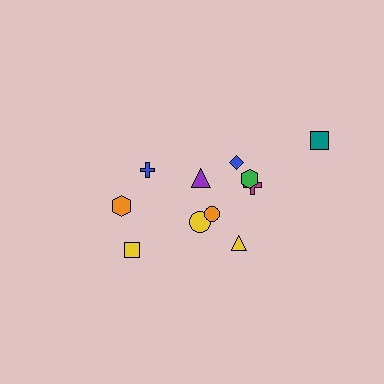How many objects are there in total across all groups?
There are 11 objects.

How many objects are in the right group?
There are 7 objects.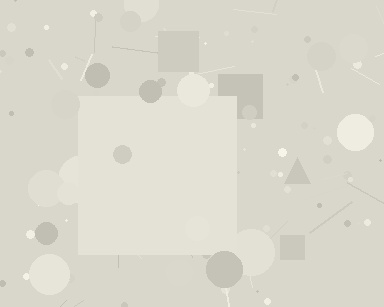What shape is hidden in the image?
A square is hidden in the image.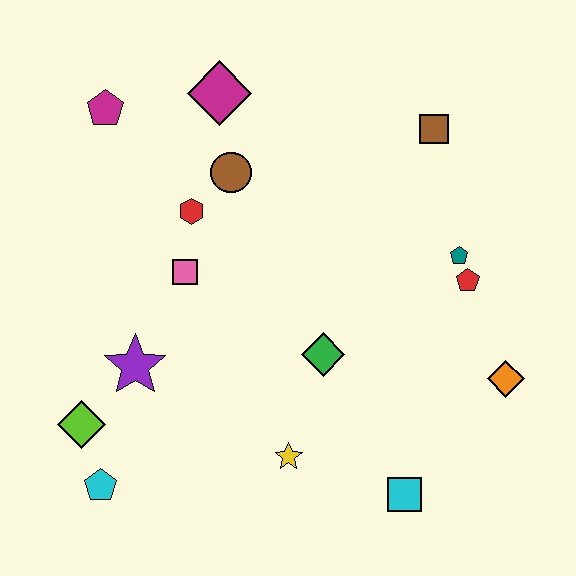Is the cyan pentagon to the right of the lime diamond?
Yes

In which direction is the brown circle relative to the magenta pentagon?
The brown circle is to the right of the magenta pentagon.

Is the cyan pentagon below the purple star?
Yes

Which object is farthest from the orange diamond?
The magenta pentagon is farthest from the orange diamond.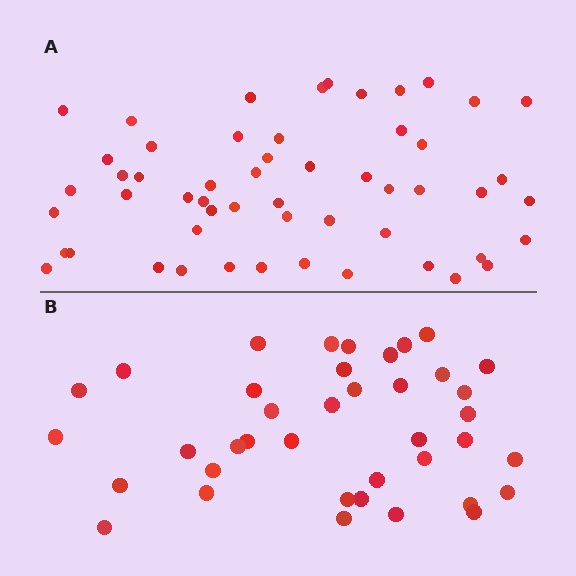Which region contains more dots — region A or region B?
Region A (the top region) has more dots.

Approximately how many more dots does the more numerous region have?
Region A has approximately 15 more dots than region B.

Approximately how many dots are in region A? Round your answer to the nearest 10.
About 50 dots. (The exact count is 54, which rounds to 50.)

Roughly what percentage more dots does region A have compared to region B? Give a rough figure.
About 40% more.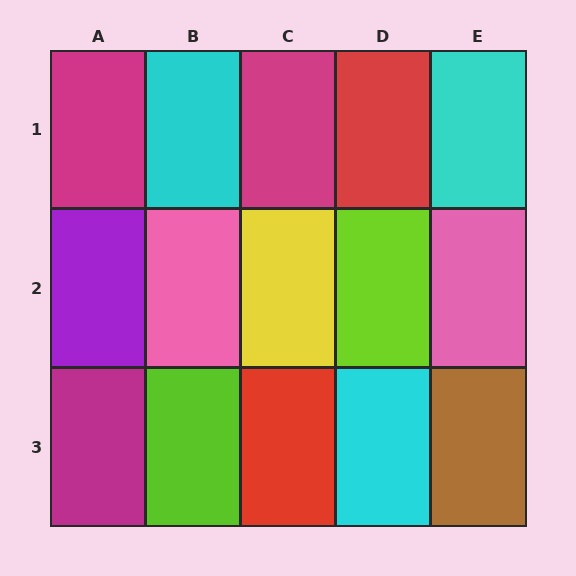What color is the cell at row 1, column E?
Cyan.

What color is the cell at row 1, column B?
Cyan.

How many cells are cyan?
3 cells are cyan.